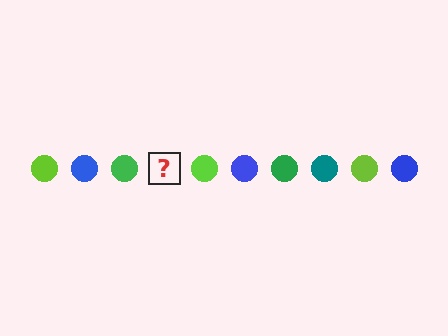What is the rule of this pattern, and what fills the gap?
The rule is that the pattern cycles through lime, blue, green, teal circles. The gap should be filled with a teal circle.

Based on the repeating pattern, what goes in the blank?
The blank should be a teal circle.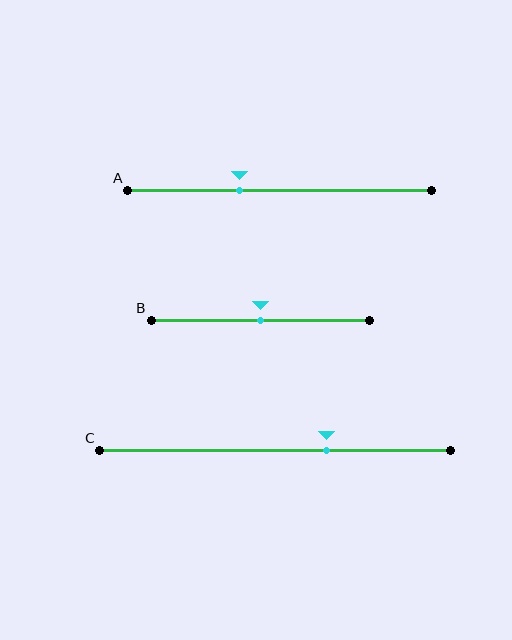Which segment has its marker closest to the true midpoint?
Segment B has its marker closest to the true midpoint.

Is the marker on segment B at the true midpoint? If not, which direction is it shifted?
Yes, the marker on segment B is at the true midpoint.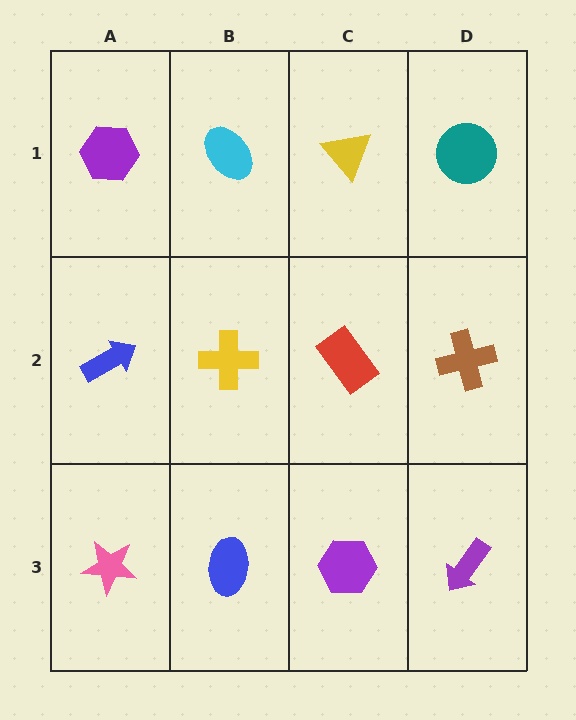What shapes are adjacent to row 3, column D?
A brown cross (row 2, column D), a purple hexagon (row 3, column C).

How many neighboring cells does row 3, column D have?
2.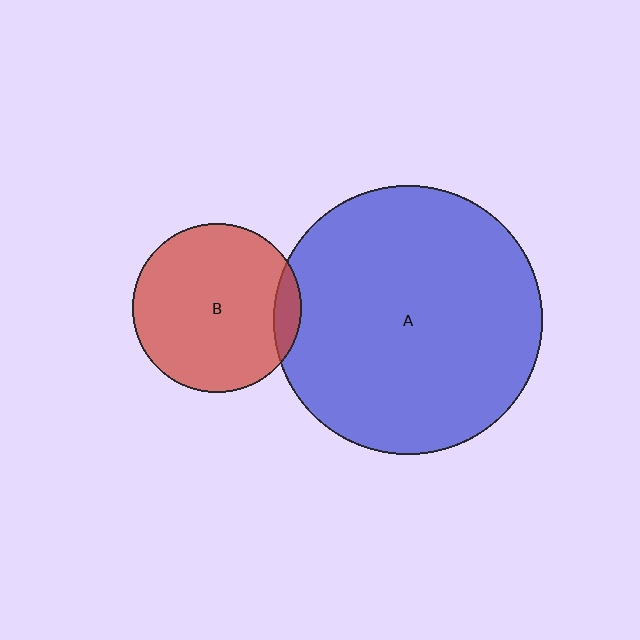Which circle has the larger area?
Circle A (blue).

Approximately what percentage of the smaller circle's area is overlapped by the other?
Approximately 10%.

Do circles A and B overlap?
Yes.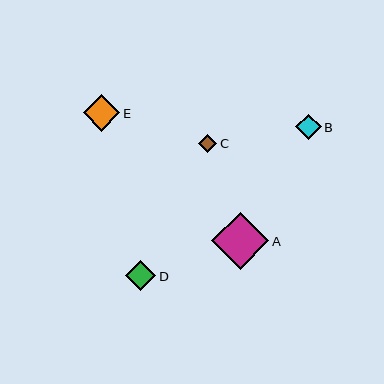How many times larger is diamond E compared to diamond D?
Diamond E is approximately 1.2 times the size of diamond D.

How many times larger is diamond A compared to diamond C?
Diamond A is approximately 3.2 times the size of diamond C.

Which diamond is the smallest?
Diamond C is the smallest with a size of approximately 18 pixels.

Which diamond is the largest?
Diamond A is the largest with a size of approximately 57 pixels.